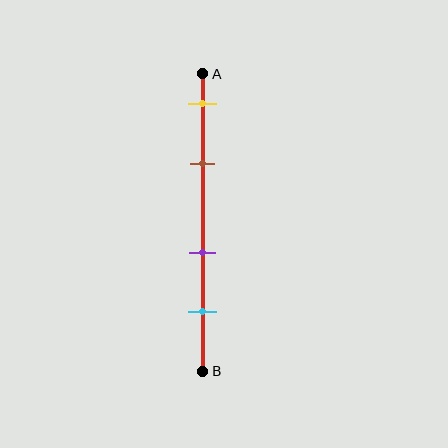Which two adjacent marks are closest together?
The yellow and brown marks are the closest adjacent pair.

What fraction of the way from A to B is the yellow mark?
The yellow mark is approximately 10% (0.1) of the way from A to B.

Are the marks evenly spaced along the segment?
No, the marks are not evenly spaced.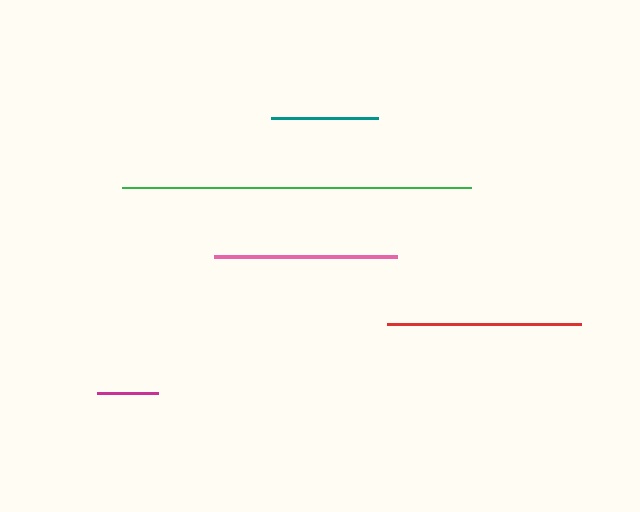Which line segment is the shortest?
The magenta line is the shortest at approximately 61 pixels.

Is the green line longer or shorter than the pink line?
The green line is longer than the pink line.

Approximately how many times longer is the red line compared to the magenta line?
The red line is approximately 3.2 times the length of the magenta line.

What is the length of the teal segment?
The teal segment is approximately 108 pixels long.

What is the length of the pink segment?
The pink segment is approximately 183 pixels long.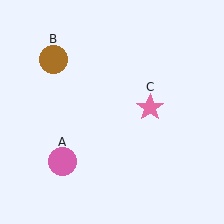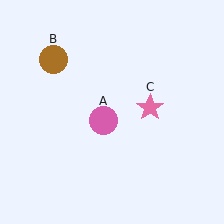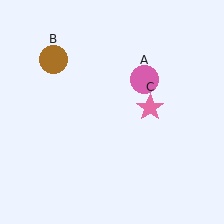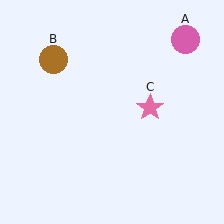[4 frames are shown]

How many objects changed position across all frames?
1 object changed position: pink circle (object A).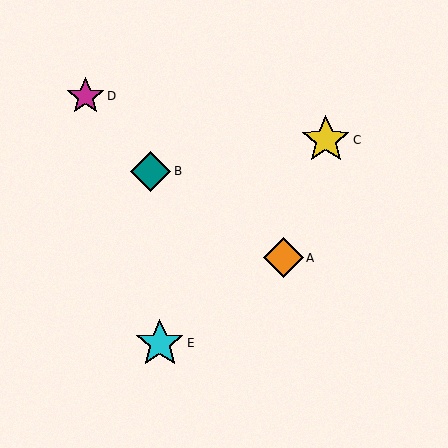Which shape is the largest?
The yellow star (labeled C) is the largest.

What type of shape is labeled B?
Shape B is a teal diamond.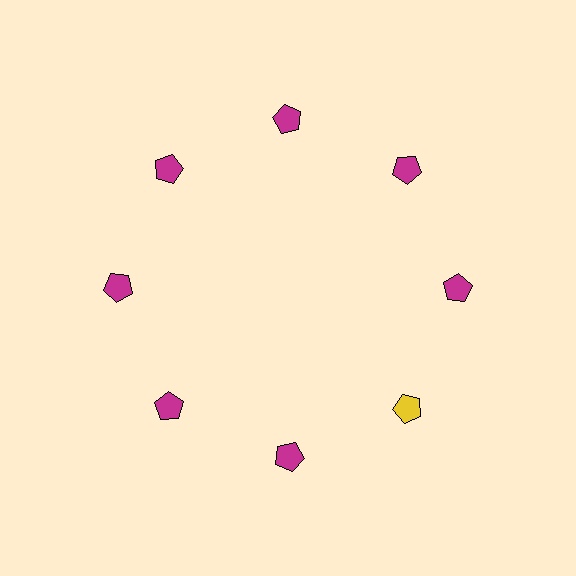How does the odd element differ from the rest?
It has a different color: yellow instead of magenta.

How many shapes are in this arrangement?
There are 8 shapes arranged in a ring pattern.